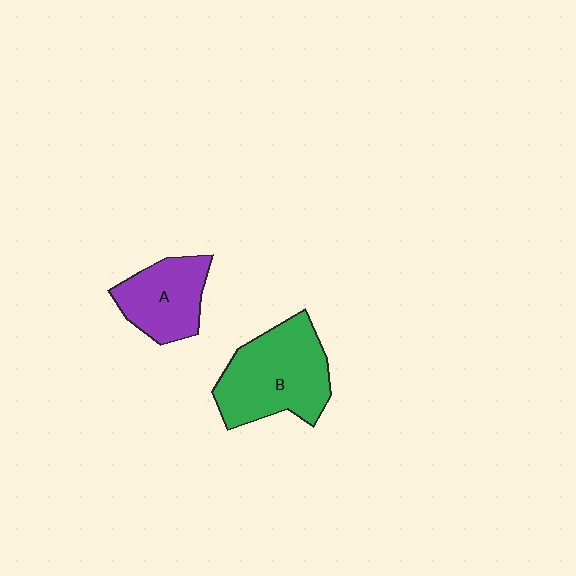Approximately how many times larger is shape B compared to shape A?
Approximately 1.5 times.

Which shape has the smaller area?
Shape A (purple).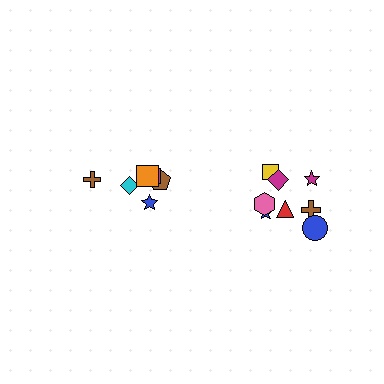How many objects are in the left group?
There are 6 objects.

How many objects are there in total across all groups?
There are 14 objects.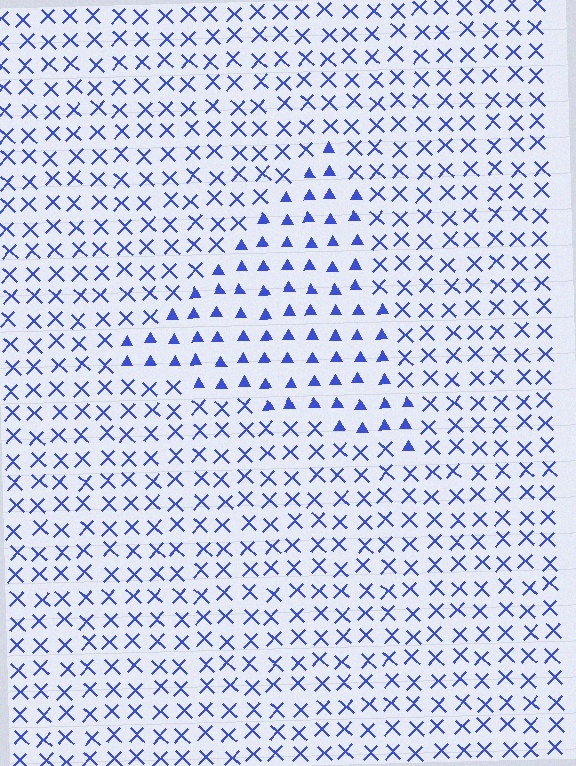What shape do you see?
I see a triangle.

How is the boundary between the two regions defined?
The boundary is defined by a change in element shape: triangles inside vs. X marks outside. All elements share the same color and spacing.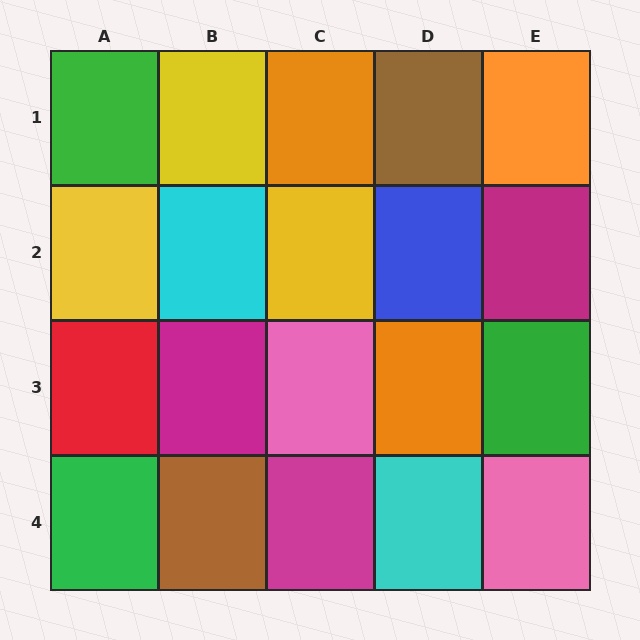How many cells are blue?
1 cell is blue.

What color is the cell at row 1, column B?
Yellow.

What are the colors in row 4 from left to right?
Green, brown, magenta, cyan, pink.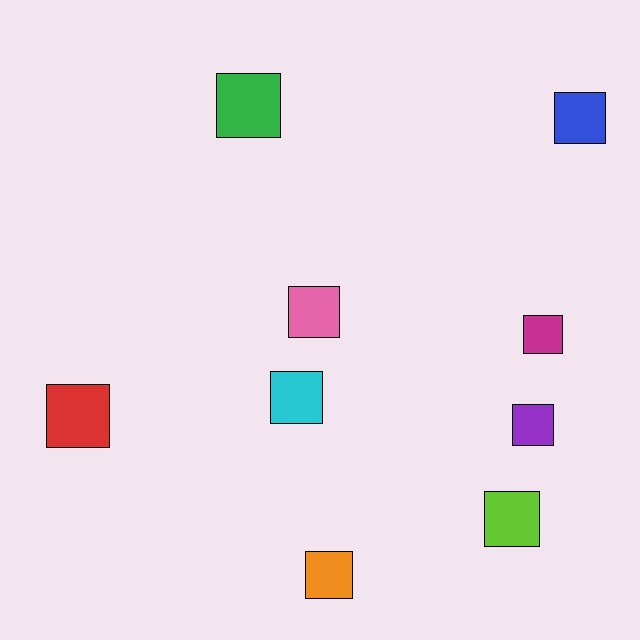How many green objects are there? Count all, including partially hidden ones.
There is 1 green object.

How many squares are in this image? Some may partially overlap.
There are 9 squares.